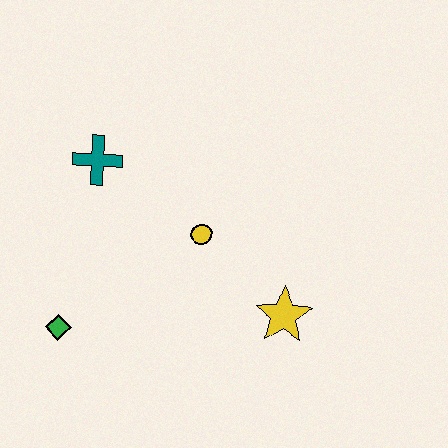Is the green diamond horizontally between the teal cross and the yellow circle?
No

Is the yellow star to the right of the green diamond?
Yes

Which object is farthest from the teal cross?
The yellow star is farthest from the teal cross.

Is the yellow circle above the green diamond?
Yes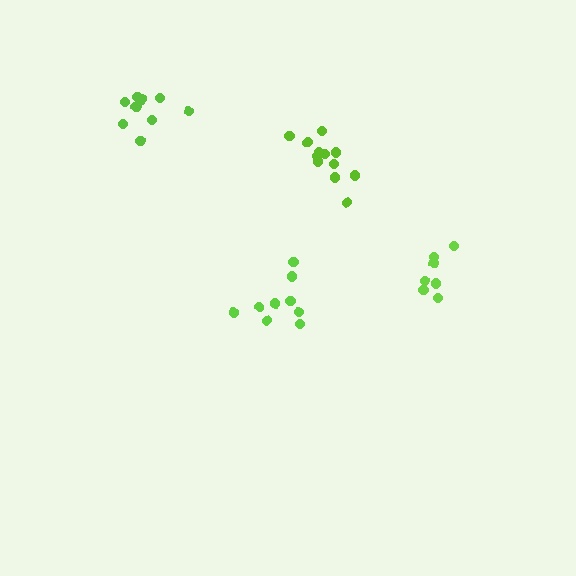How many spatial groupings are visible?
There are 4 spatial groupings.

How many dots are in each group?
Group 1: 9 dots, Group 2: 7 dots, Group 3: 12 dots, Group 4: 10 dots (38 total).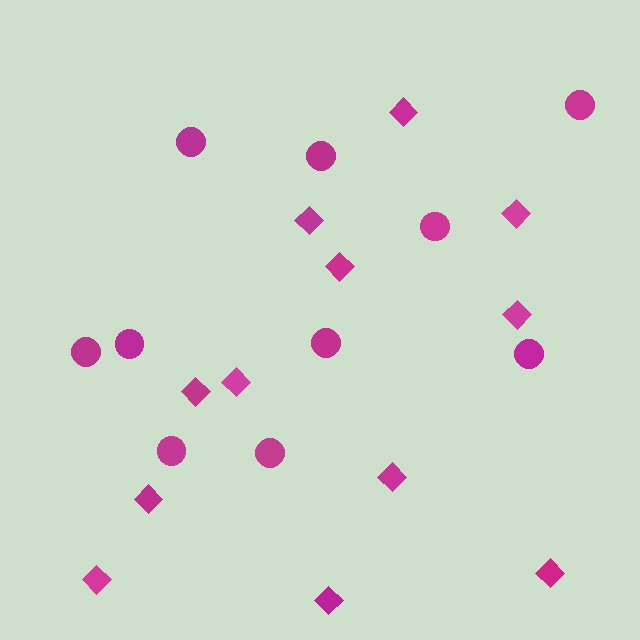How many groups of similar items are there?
There are 2 groups: one group of circles (10) and one group of diamonds (12).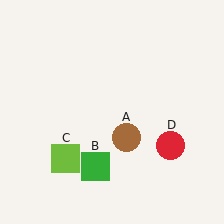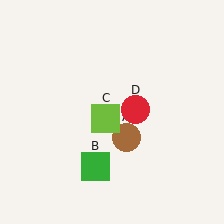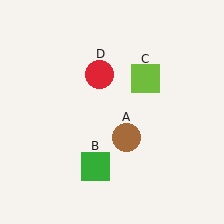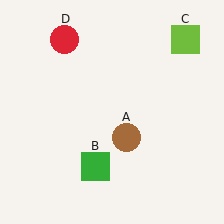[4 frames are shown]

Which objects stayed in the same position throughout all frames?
Brown circle (object A) and green square (object B) remained stationary.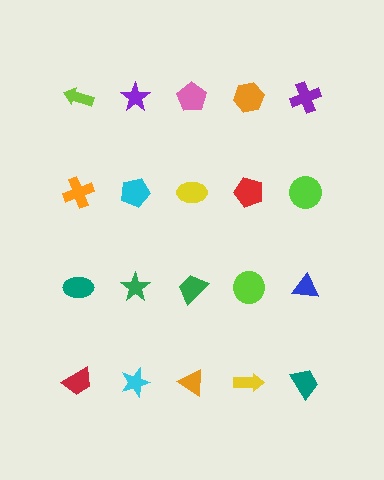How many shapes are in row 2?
5 shapes.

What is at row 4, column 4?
A yellow arrow.